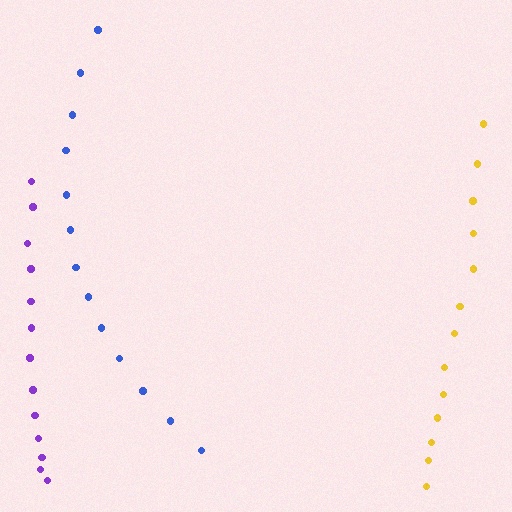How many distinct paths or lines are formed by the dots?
There are 3 distinct paths.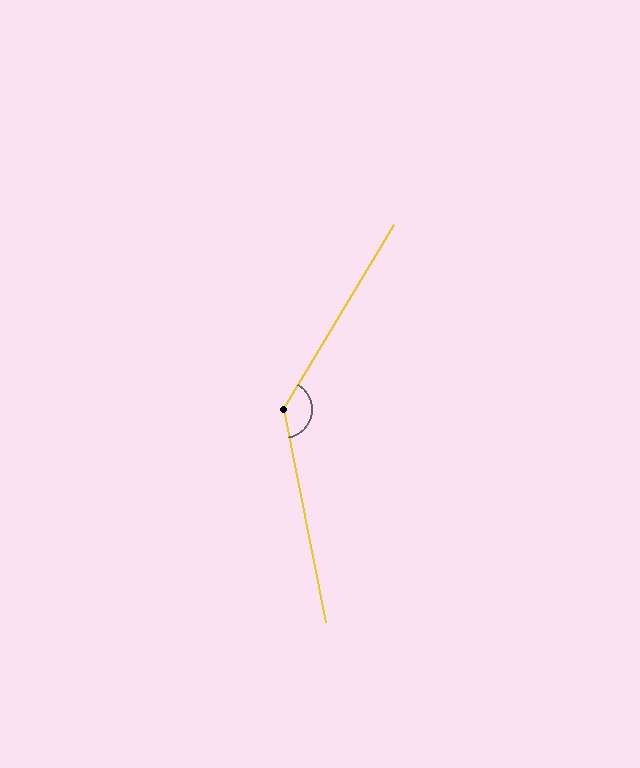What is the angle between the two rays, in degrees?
Approximately 138 degrees.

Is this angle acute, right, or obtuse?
It is obtuse.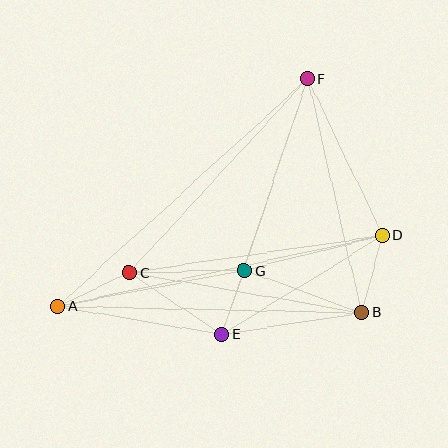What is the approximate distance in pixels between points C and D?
The distance between C and D is approximately 256 pixels.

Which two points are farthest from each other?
Points A and F are farthest from each other.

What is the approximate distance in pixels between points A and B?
The distance between A and B is approximately 304 pixels.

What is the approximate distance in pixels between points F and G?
The distance between F and G is approximately 202 pixels.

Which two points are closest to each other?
Points E and G are closest to each other.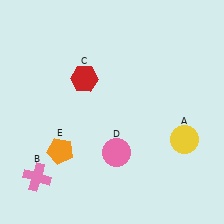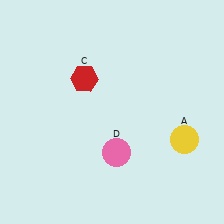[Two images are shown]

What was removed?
The pink cross (B), the orange pentagon (E) were removed in Image 2.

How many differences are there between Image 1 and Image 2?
There are 2 differences between the two images.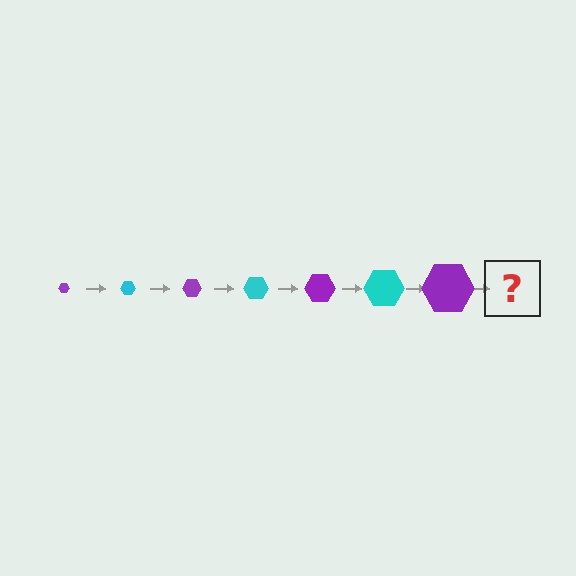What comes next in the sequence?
The next element should be a cyan hexagon, larger than the previous one.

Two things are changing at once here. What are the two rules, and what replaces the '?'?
The two rules are that the hexagon grows larger each step and the color cycles through purple and cyan. The '?' should be a cyan hexagon, larger than the previous one.